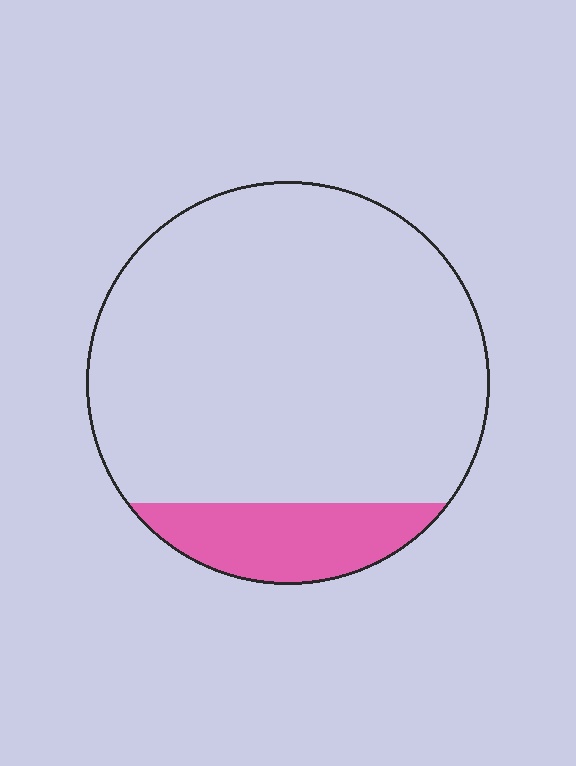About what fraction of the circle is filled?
About one eighth (1/8).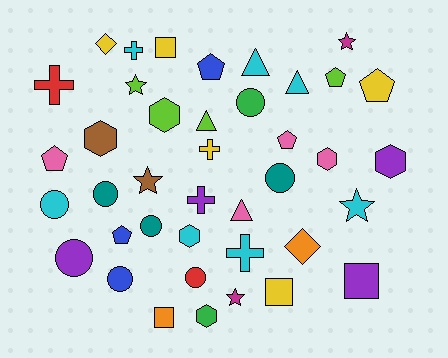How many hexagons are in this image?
There are 6 hexagons.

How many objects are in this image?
There are 40 objects.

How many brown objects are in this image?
There are 2 brown objects.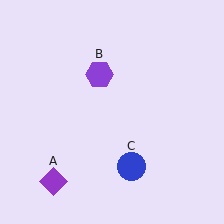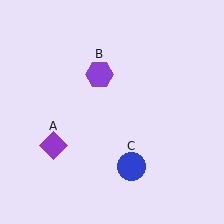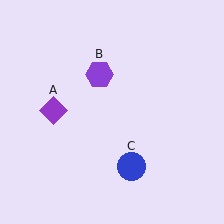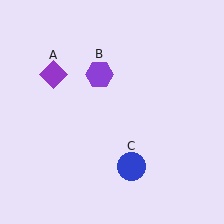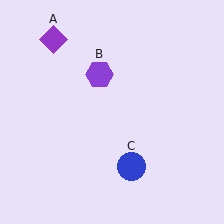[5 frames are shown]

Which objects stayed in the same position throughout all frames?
Purple hexagon (object B) and blue circle (object C) remained stationary.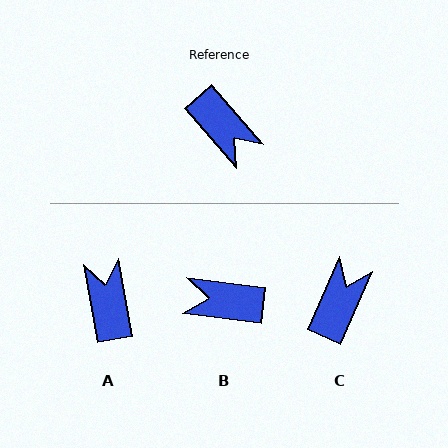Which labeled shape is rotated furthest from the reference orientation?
A, about 149 degrees away.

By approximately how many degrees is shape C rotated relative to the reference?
Approximately 115 degrees counter-clockwise.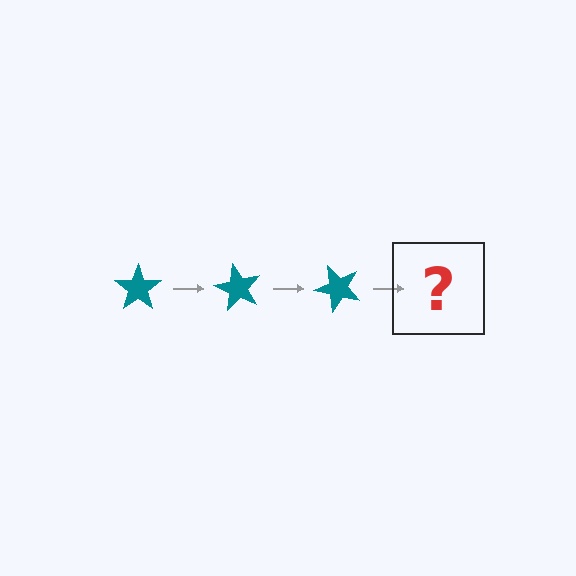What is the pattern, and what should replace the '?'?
The pattern is that the star rotates 60 degrees each step. The '?' should be a teal star rotated 180 degrees.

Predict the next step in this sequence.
The next step is a teal star rotated 180 degrees.